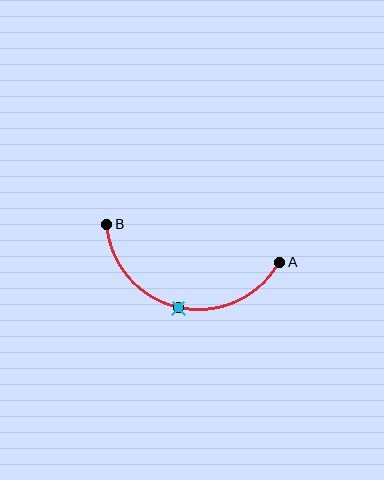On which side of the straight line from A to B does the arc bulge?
The arc bulges below the straight line connecting A and B.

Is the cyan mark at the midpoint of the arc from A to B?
Yes. The cyan mark lies on the arc at equal arc-length from both A and B — it is the arc midpoint.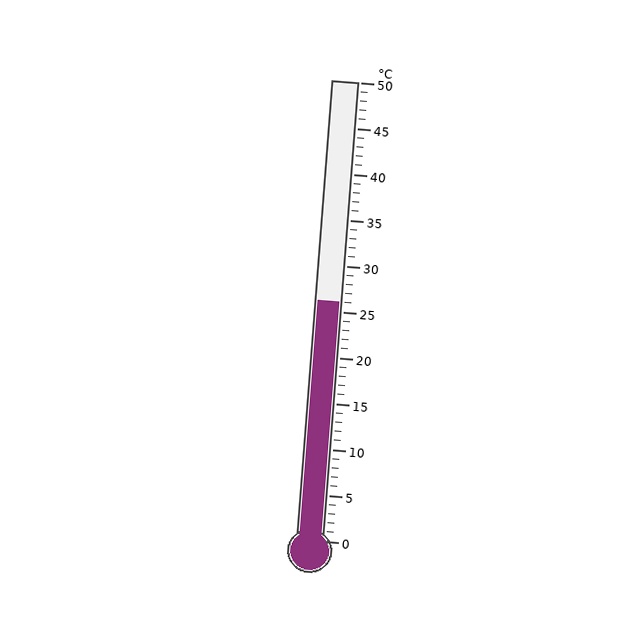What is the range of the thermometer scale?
The thermometer scale ranges from 0°C to 50°C.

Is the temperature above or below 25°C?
The temperature is above 25°C.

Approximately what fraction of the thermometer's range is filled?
The thermometer is filled to approximately 50% of its range.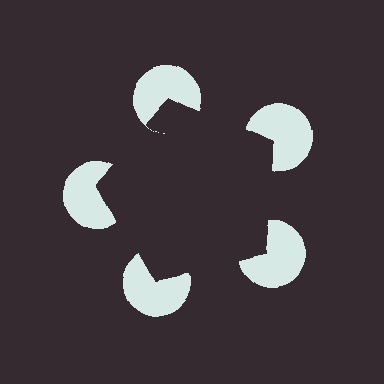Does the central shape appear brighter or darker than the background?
It typically appears slightly darker than the background, even though no actual brightness change is drawn.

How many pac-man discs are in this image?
There are 5 — one at each vertex of the illusory pentagon.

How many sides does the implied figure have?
5 sides.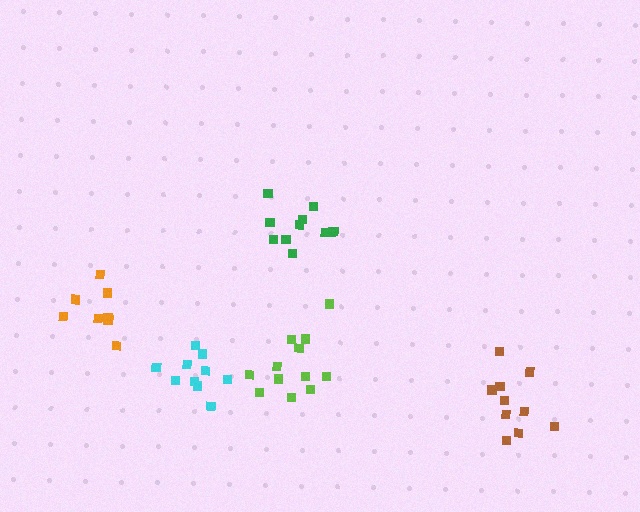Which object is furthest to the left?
The orange cluster is leftmost.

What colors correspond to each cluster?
The clusters are colored: lime, orange, green, cyan, brown.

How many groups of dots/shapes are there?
There are 5 groups.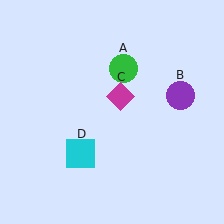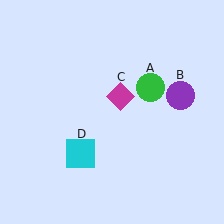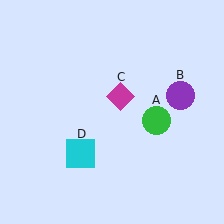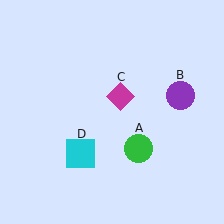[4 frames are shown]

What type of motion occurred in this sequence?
The green circle (object A) rotated clockwise around the center of the scene.